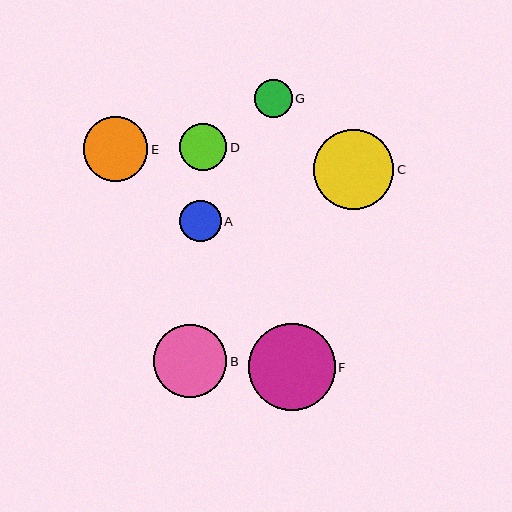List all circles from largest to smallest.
From largest to smallest: F, C, B, E, D, A, G.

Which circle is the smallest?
Circle G is the smallest with a size of approximately 38 pixels.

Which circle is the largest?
Circle F is the largest with a size of approximately 87 pixels.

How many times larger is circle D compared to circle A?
Circle D is approximately 1.1 times the size of circle A.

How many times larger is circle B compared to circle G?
Circle B is approximately 1.9 times the size of circle G.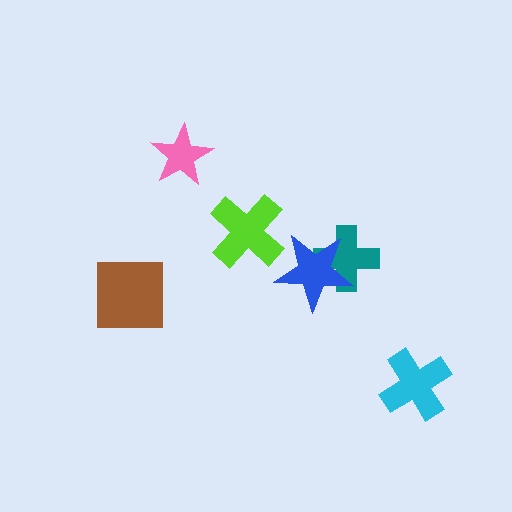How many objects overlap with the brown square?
0 objects overlap with the brown square.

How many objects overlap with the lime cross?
0 objects overlap with the lime cross.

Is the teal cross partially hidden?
Yes, it is partially covered by another shape.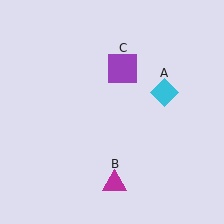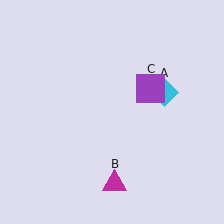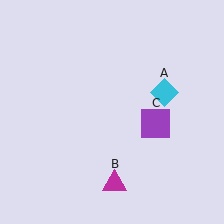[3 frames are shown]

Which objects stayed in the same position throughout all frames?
Cyan diamond (object A) and magenta triangle (object B) remained stationary.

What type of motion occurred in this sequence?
The purple square (object C) rotated clockwise around the center of the scene.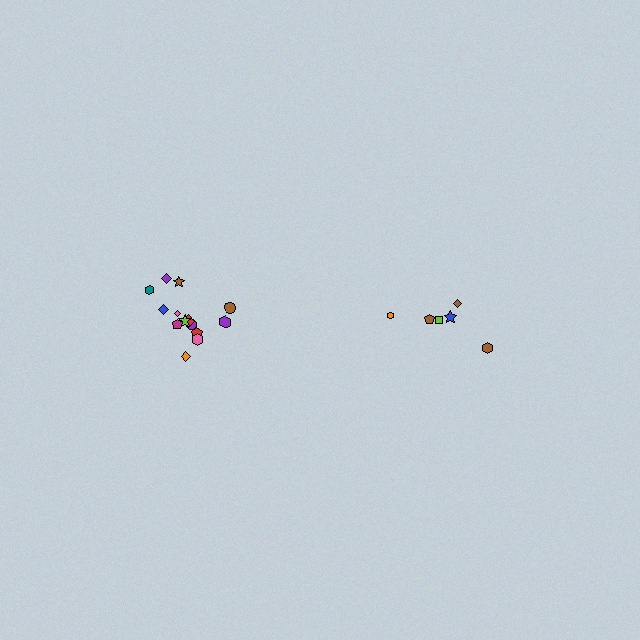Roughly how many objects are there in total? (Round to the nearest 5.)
Roughly 20 objects in total.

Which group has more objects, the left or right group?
The left group.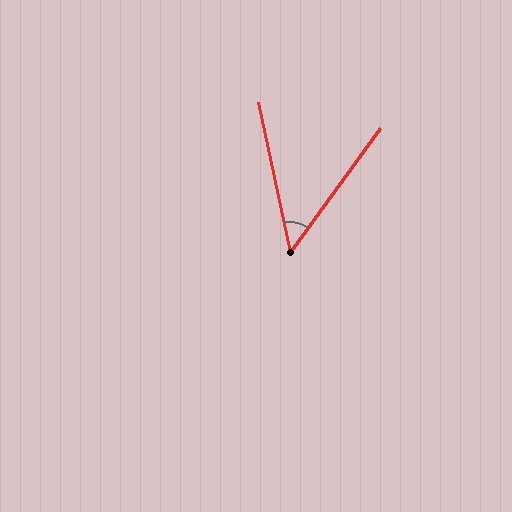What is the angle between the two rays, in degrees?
Approximately 48 degrees.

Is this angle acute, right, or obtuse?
It is acute.